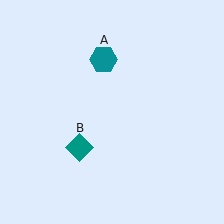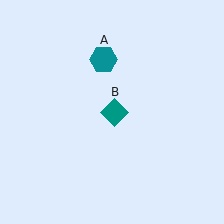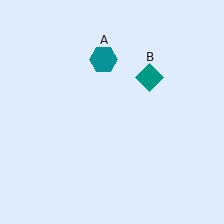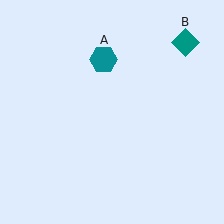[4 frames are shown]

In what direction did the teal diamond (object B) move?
The teal diamond (object B) moved up and to the right.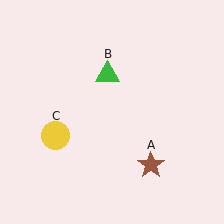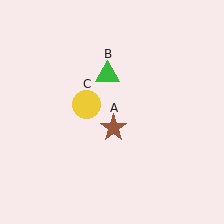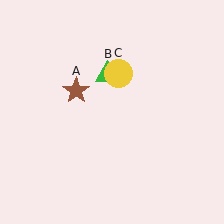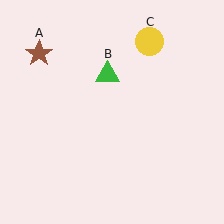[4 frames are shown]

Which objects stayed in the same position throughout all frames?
Green triangle (object B) remained stationary.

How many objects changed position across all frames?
2 objects changed position: brown star (object A), yellow circle (object C).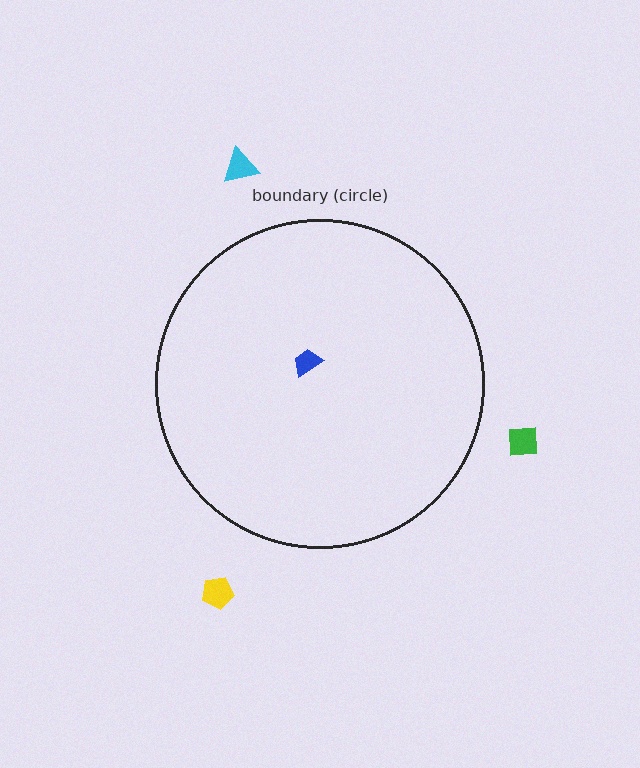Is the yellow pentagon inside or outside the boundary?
Outside.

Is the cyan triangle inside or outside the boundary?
Outside.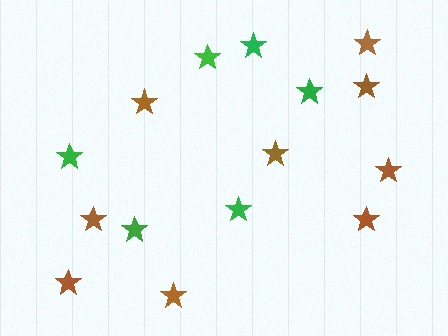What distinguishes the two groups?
There are 2 groups: one group of green stars (6) and one group of brown stars (9).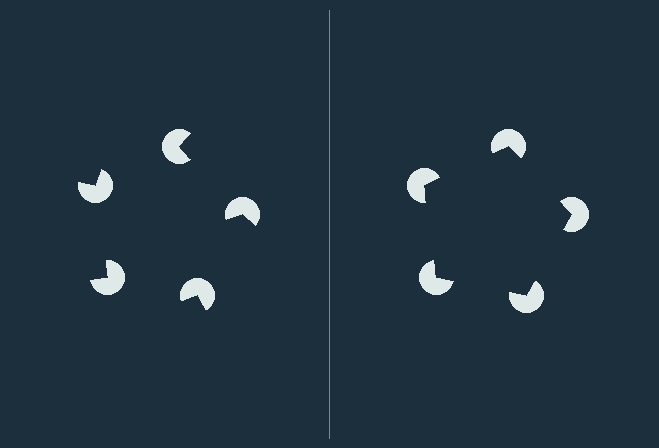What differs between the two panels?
The pac-man discs are positioned identically on both sides; only the wedge orientations differ. On the right they align to a pentagon; on the left they are misaligned.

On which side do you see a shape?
An illusory pentagon appears on the right side. On the left side the wedge cuts are rotated, so no coherent shape forms.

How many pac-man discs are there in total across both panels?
10 — 5 on each side.